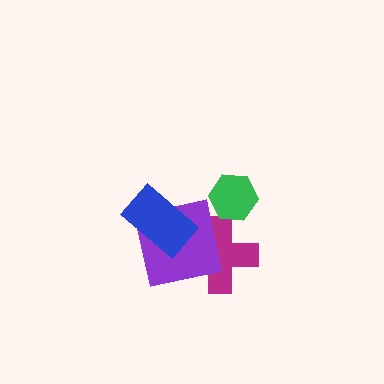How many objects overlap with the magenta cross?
1 object overlaps with the magenta cross.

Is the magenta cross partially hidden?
Yes, it is partially covered by another shape.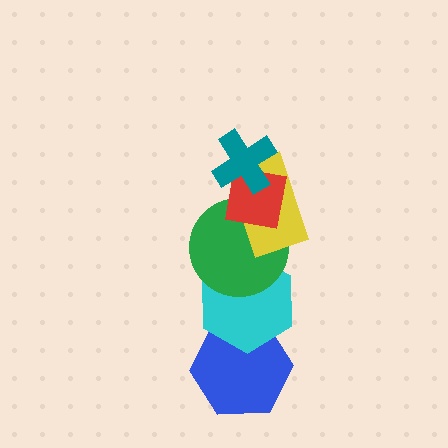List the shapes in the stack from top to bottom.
From top to bottom: the teal cross, the red square, the yellow rectangle, the green circle, the cyan hexagon, the blue hexagon.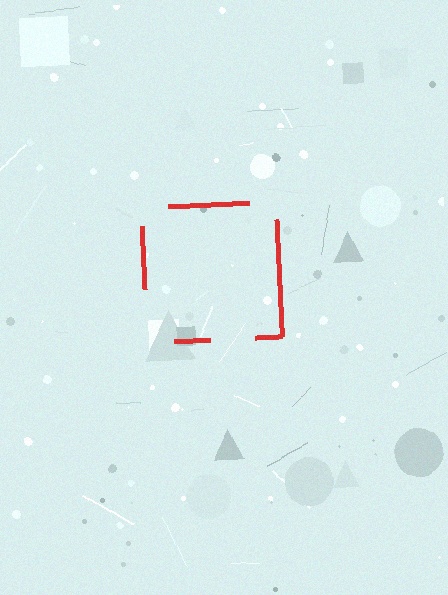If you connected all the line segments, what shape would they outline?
They would outline a square.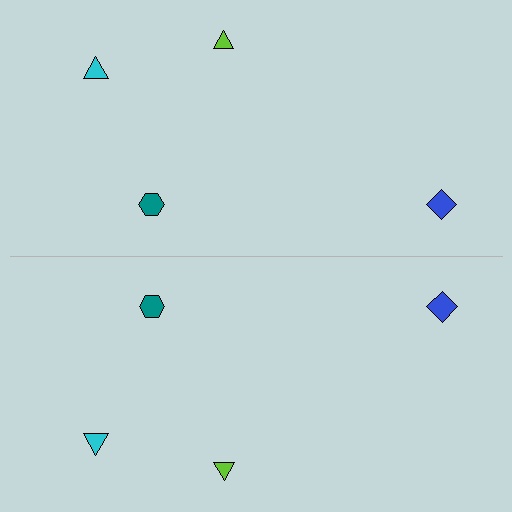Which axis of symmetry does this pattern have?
The pattern has a horizontal axis of symmetry running through the center of the image.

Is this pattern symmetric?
Yes, this pattern has bilateral (reflection) symmetry.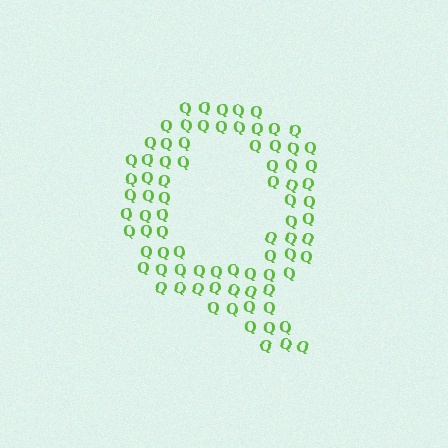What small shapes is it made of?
It is made of small letter Q's.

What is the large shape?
The large shape is the letter Q.